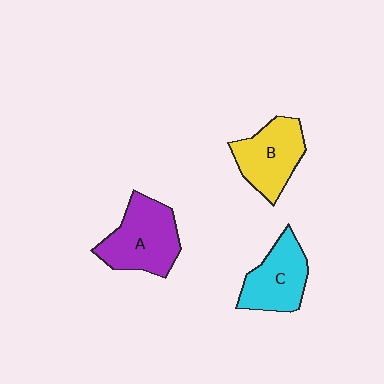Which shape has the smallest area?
Shape C (cyan).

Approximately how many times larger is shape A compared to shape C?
Approximately 1.2 times.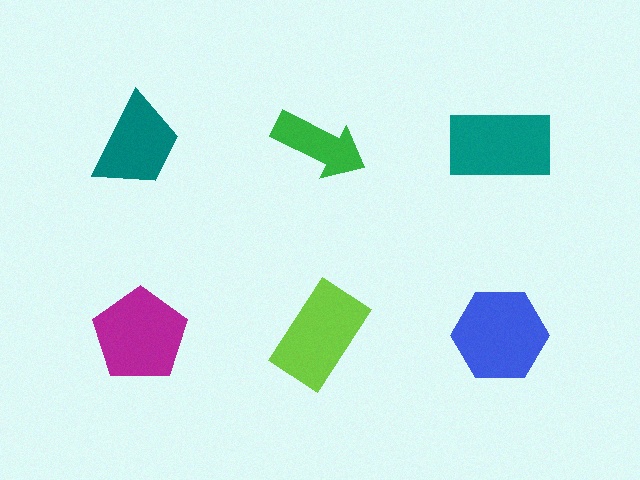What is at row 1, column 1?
A teal trapezoid.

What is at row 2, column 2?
A lime rectangle.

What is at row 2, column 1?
A magenta pentagon.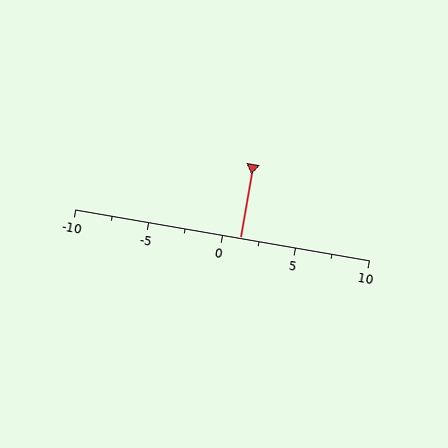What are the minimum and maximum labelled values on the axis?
The axis runs from -10 to 10.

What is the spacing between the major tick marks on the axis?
The major ticks are spaced 5 apart.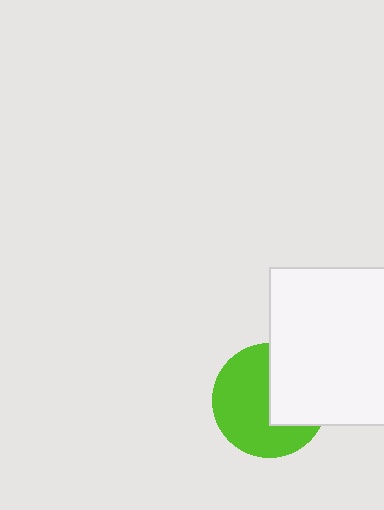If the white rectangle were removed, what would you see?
You would see the complete lime circle.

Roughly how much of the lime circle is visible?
About half of it is visible (roughly 62%).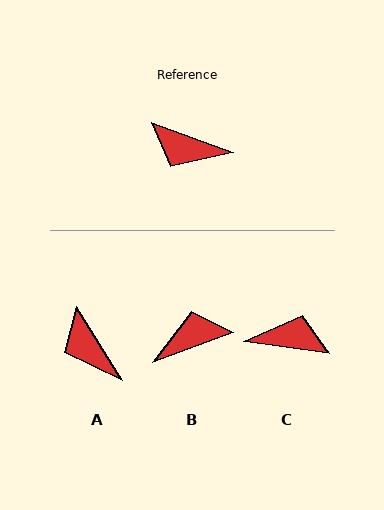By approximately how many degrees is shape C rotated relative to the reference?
Approximately 168 degrees clockwise.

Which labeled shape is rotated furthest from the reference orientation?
C, about 168 degrees away.